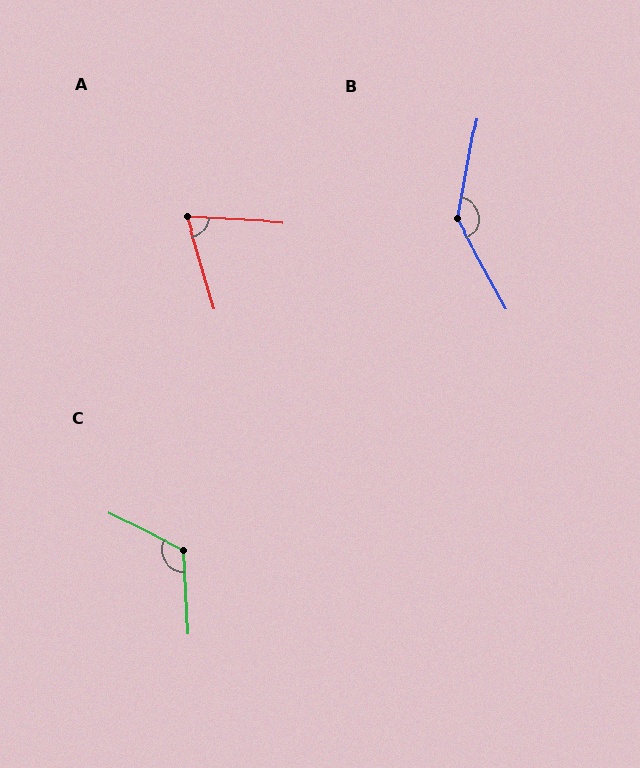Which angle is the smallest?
A, at approximately 70 degrees.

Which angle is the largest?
B, at approximately 141 degrees.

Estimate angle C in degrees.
Approximately 119 degrees.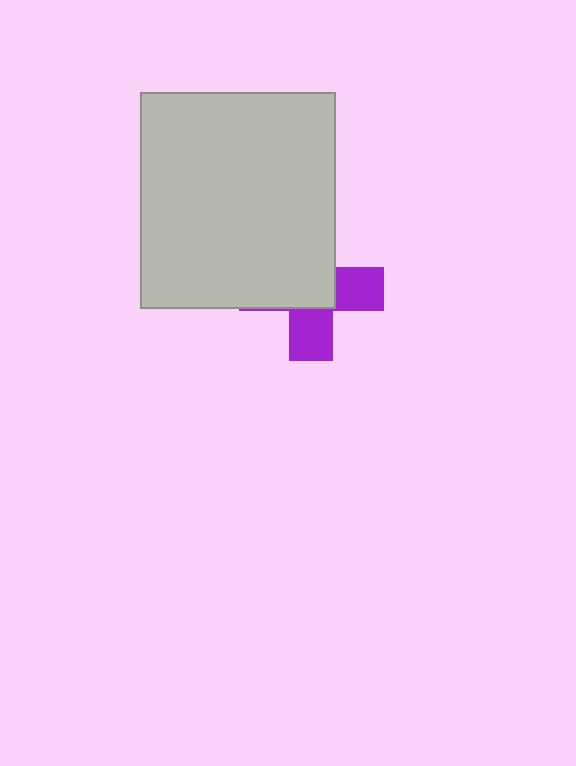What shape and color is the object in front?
The object in front is a light gray rectangle.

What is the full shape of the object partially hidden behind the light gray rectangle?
The partially hidden object is a purple cross.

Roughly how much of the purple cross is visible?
A small part of it is visible (roughly 42%).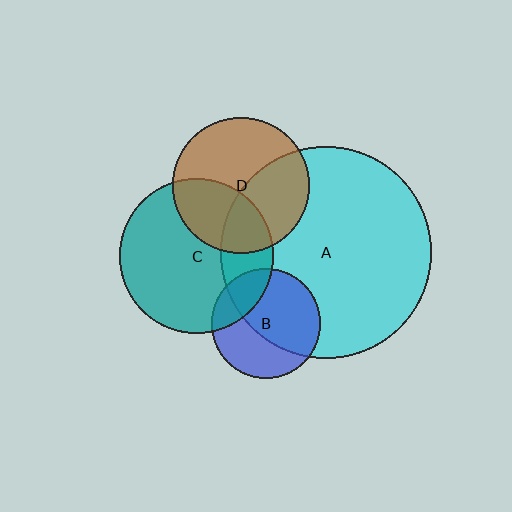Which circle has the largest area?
Circle A (cyan).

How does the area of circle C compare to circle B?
Approximately 2.0 times.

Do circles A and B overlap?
Yes.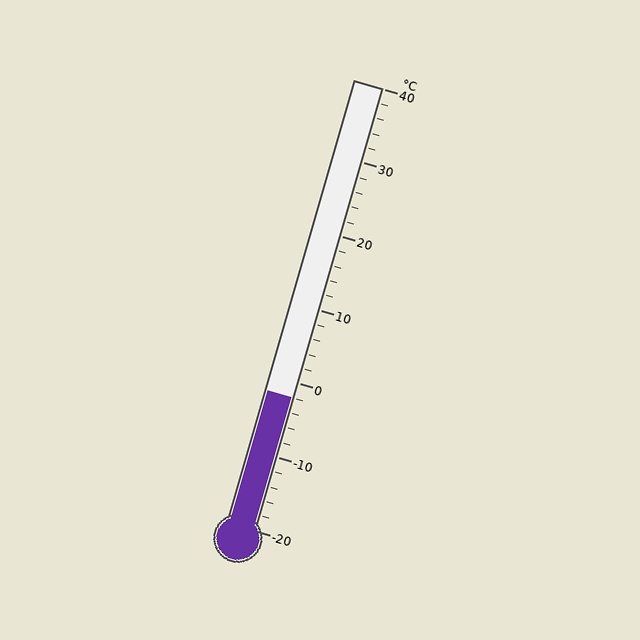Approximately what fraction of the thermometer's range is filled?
The thermometer is filled to approximately 30% of its range.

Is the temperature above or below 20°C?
The temperature is below 20°C.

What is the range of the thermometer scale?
The thermometer scale ranges from -20°C to 40°C.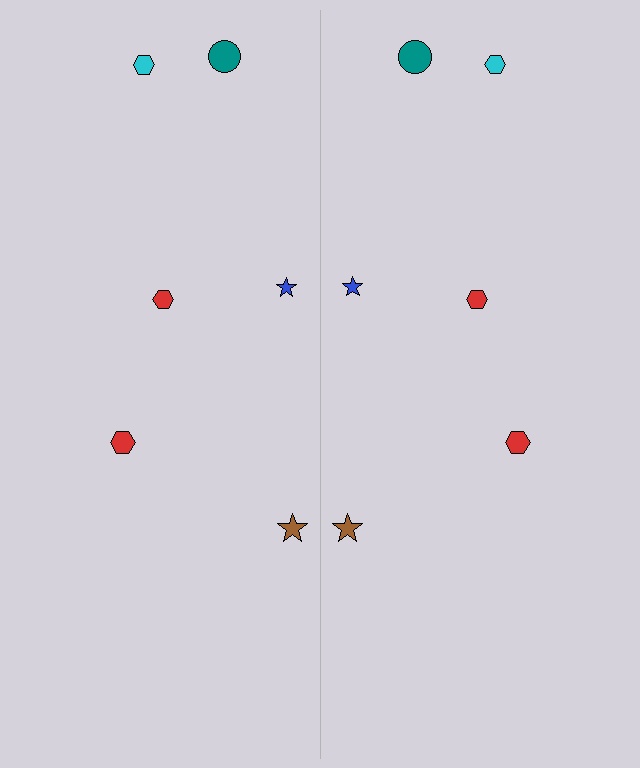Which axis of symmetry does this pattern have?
The pattern has a vertical axis of symmetry running through the center of the image.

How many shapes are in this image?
There are 12 shapes in this image.